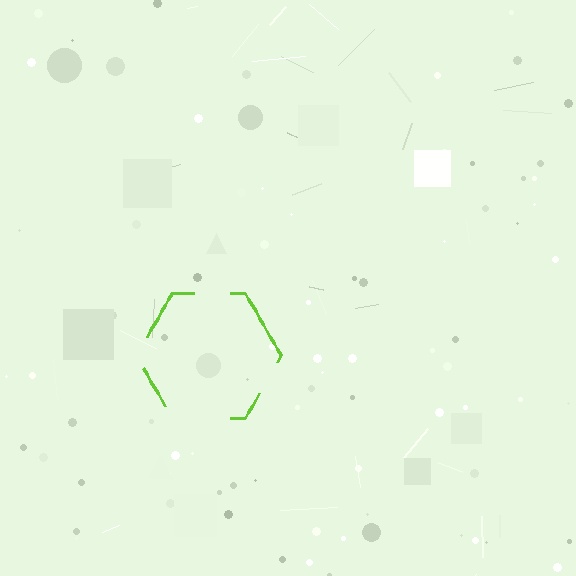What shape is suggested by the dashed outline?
The dashed outline suggests a hexagon.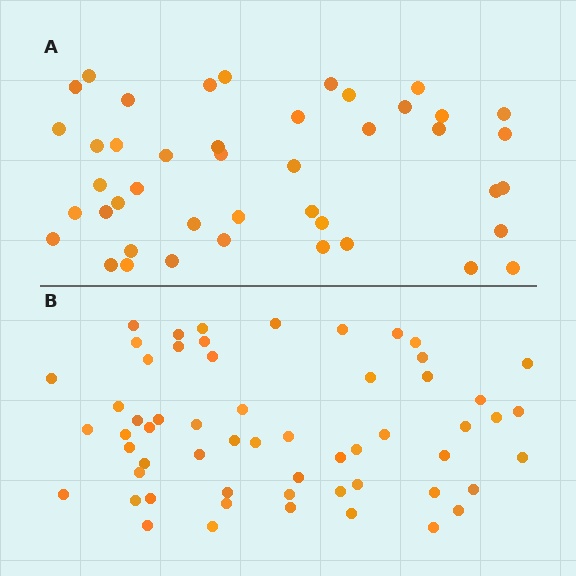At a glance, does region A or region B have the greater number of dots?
Region B (the bottom region) has more dots.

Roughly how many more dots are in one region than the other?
Region B has approximately 15 more dots than region A.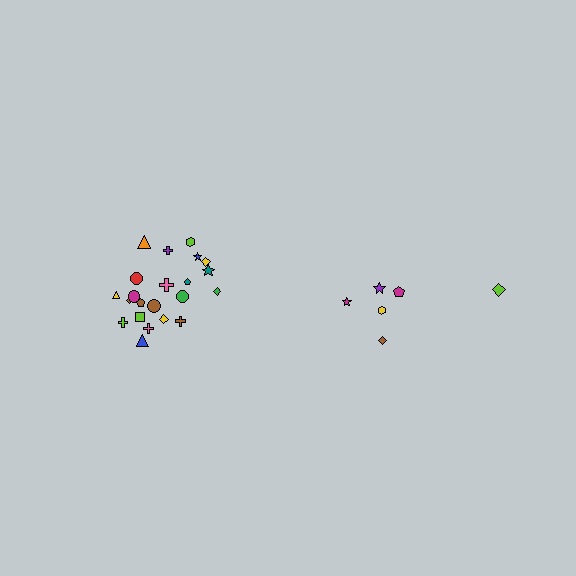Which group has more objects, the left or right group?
The left group.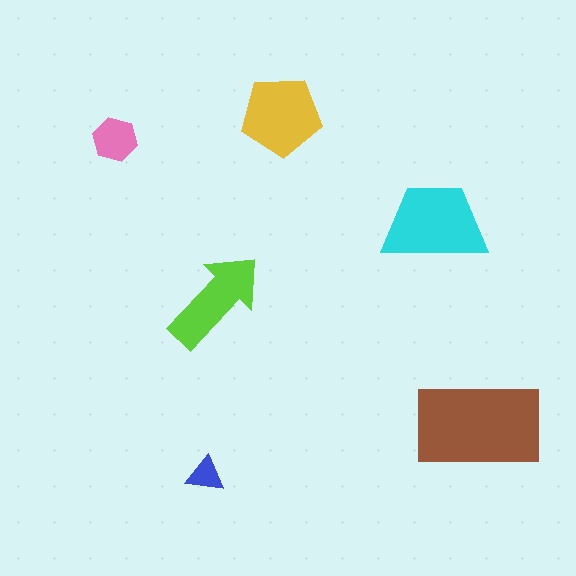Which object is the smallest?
The blue triangle.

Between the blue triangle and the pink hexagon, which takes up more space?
The pink hexagon.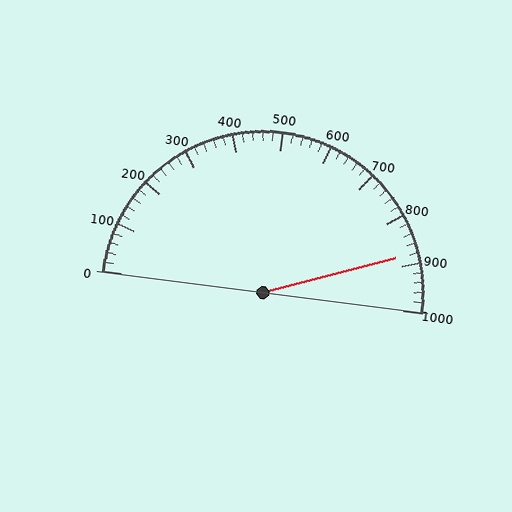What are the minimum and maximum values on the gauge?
The gauge ranges from 0 to 1000.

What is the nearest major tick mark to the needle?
The nearest major tick mark is 900.